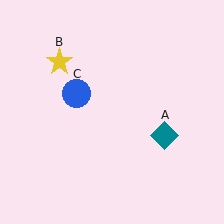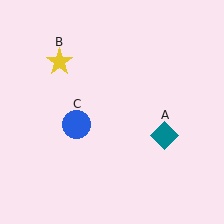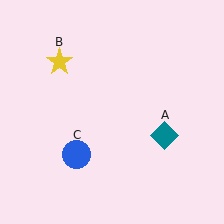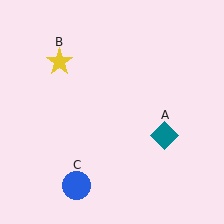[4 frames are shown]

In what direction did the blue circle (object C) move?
The blue circle (object C) moved down.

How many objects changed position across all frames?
1 object changed position: blue circle (object C).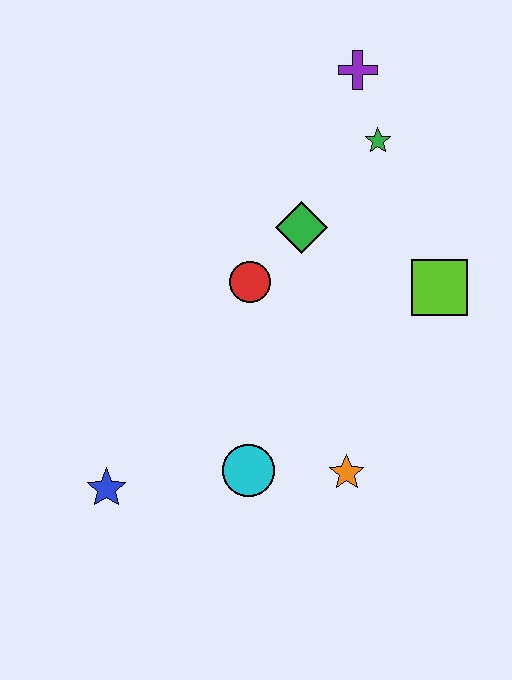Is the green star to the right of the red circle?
Yes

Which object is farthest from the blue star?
The purple cross is farthest from the blue star.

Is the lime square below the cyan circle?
No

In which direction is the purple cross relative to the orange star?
The purple cross is above the orange star.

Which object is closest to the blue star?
The cyan circle is closest to the blue star.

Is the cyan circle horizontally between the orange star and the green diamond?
No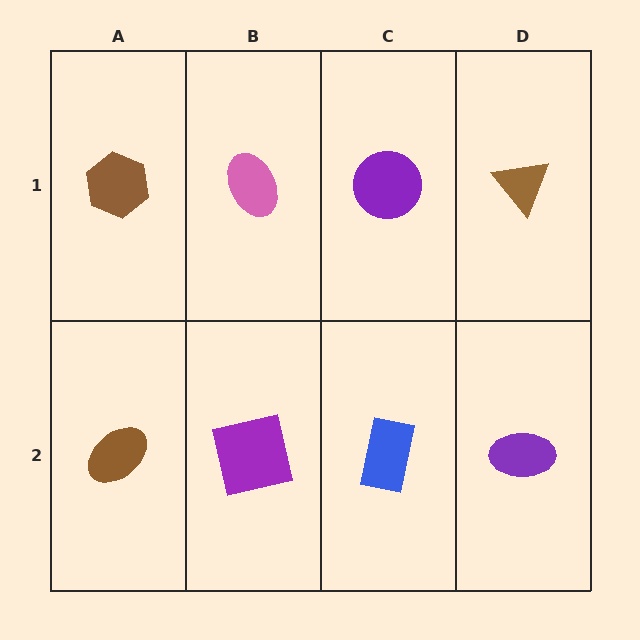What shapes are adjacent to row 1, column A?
A brown ellipse (row 2, column A), a pink ellipse (row 1, column B).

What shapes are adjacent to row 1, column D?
A purple ellipse (row 2, column D), a purple circle (row 1, column C).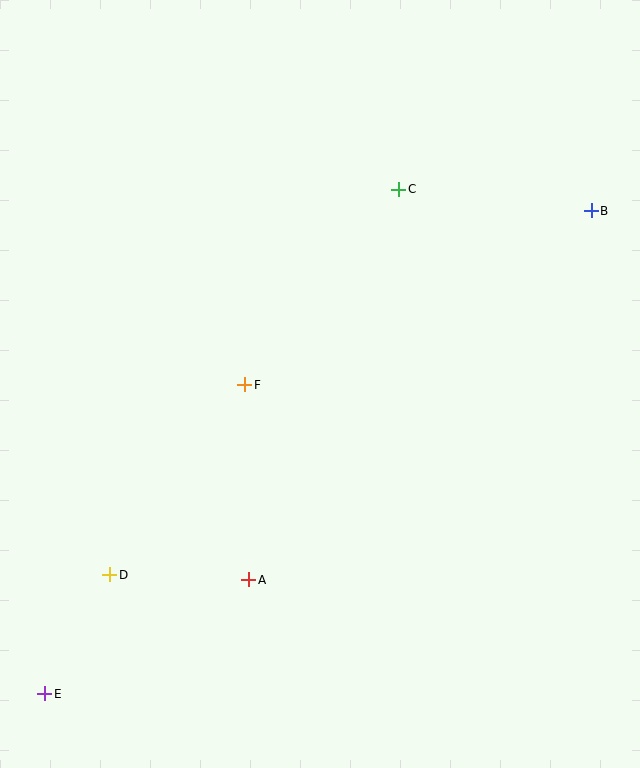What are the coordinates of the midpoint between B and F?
The midpoint between B and F is at (418, 298).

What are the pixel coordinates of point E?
Point E is at (45, 694).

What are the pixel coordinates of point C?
Point C is at (399, 189).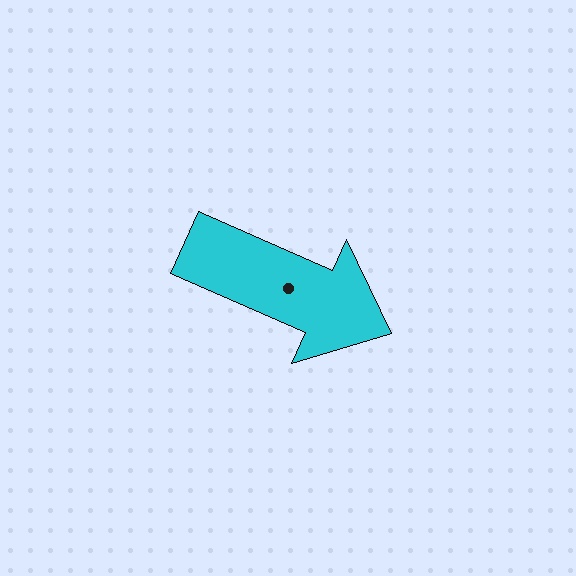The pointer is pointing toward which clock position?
Roughly 4 o'clock.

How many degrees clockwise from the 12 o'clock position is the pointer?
Approximately 114 degrees.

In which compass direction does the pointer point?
Southeast.